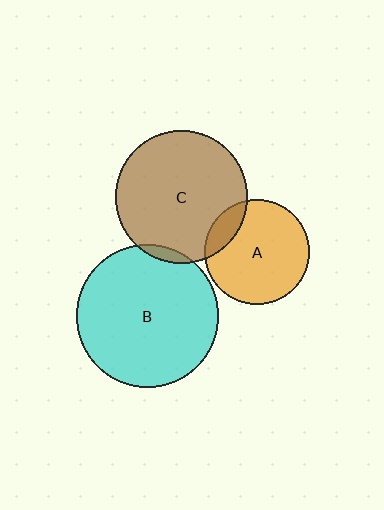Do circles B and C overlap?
Yes.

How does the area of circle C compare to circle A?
Approximately 1.6 times.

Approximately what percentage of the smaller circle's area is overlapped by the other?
Approximately 5%.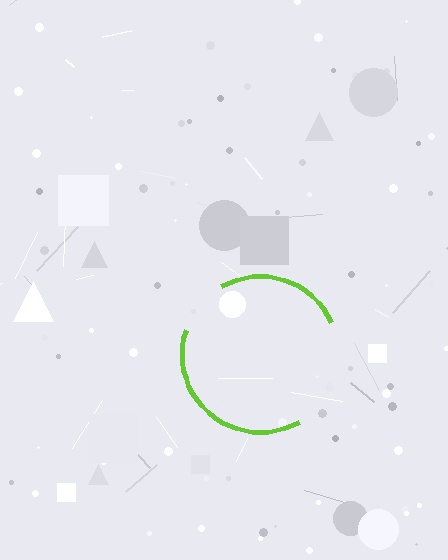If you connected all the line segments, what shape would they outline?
They would outline a circle.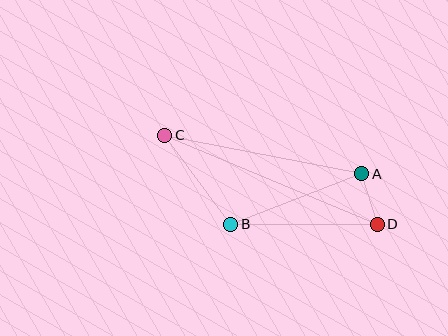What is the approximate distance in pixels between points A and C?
The distance between A and C is approximately 201 pixels.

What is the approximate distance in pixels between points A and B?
The distance between A and B is approximately 140 pixels.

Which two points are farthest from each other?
Points C and D are farthest from each other.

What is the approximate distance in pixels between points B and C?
The distance between B and C is approximately 111 pixels.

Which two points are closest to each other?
Points A and D are closest to each other.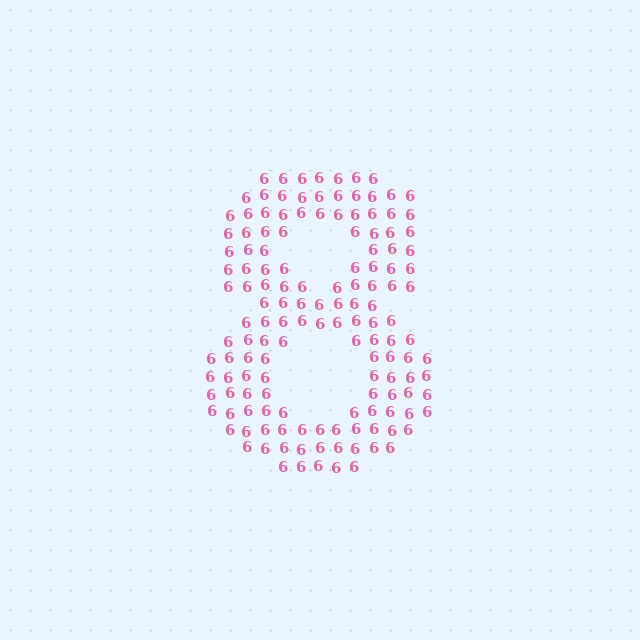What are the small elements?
The small elements are digit 6's.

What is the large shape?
The large shape is the digit 8.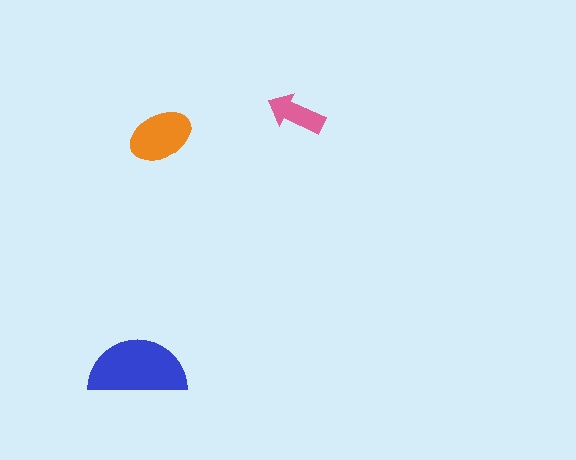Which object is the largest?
The blue semicircle.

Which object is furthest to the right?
The pink arrow is rightmost.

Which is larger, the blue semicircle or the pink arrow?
The blue semicircle.